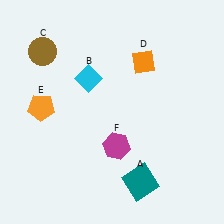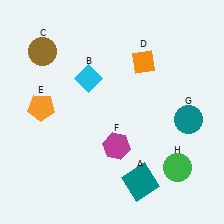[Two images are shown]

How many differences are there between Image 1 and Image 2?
There are 2 differences between the two images.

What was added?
A teal circle (G), a green circle (H) were added in Image 2.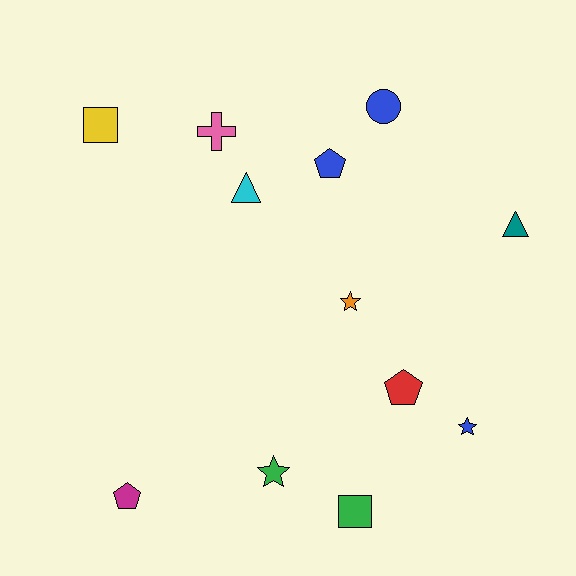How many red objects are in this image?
There is 1 red object.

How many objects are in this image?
There are 12 objects.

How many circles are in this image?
There is 1 circle.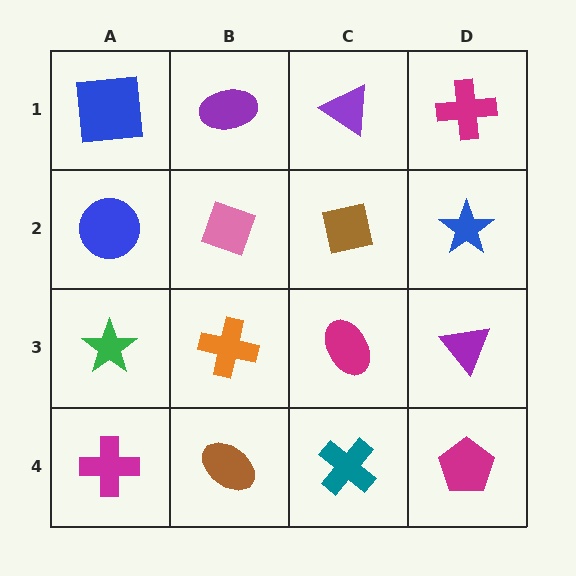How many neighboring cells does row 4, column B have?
3.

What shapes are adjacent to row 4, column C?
A magenta ellipse (row 3, column C), a brown ellipse (row 4, column B), a magenta pentagon (row 4, column D).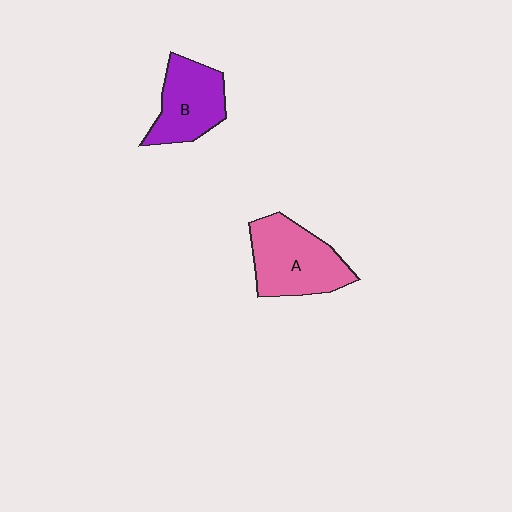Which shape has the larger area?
Shape A (pink).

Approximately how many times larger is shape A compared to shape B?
Approximately 1.2 times.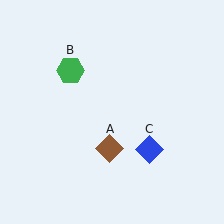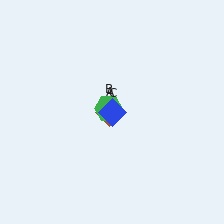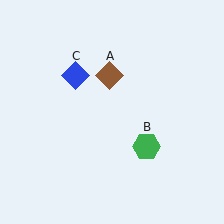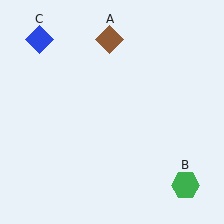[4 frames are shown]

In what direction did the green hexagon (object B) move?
The green hexagon (object B) moved down and to the right.